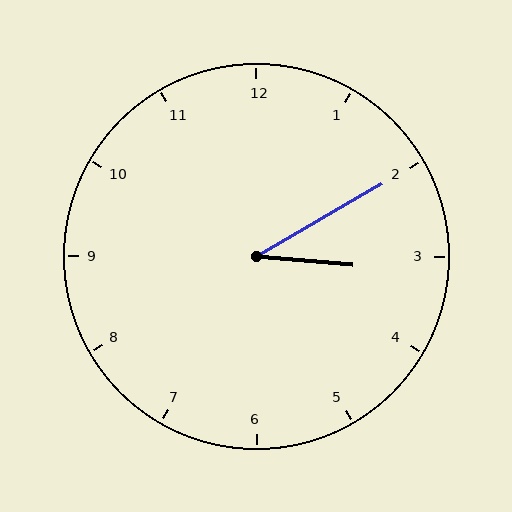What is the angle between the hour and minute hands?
Approximately 35 degrees.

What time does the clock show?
3:10.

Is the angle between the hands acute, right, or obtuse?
It is acute.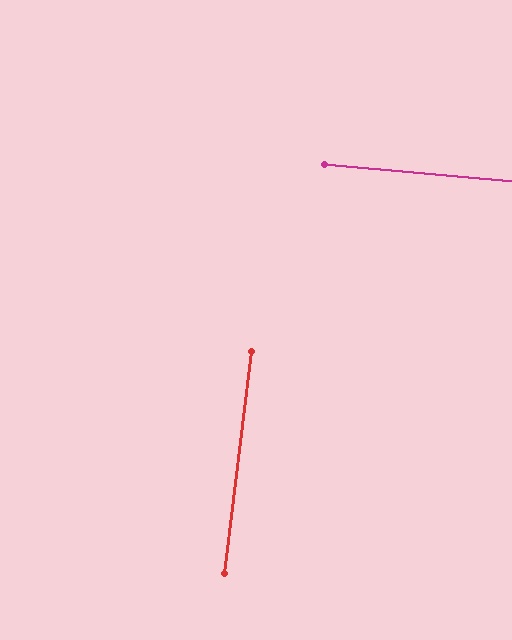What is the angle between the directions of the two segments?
Approximately 89 degrees.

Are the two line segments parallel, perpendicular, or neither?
Perpendicular — they meet at approximately 89°.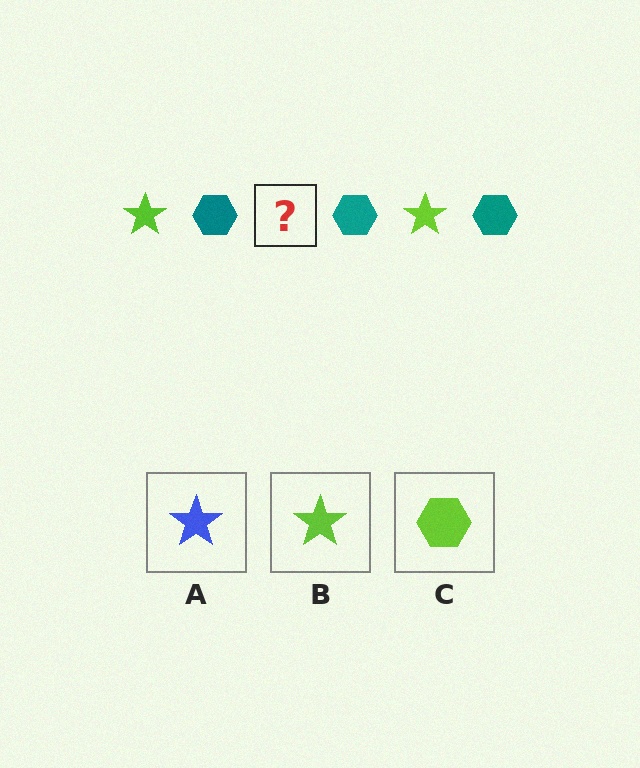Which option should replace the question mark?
Option B.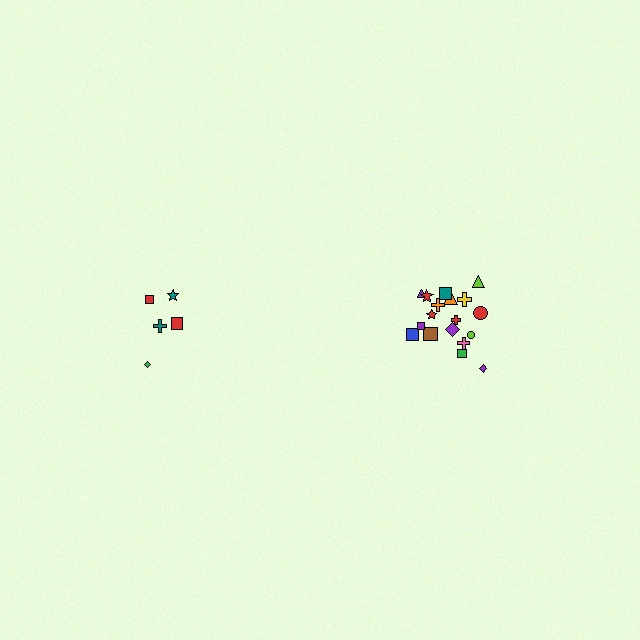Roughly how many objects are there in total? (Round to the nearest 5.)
Roughly 25 objects in total.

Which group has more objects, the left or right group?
The right group.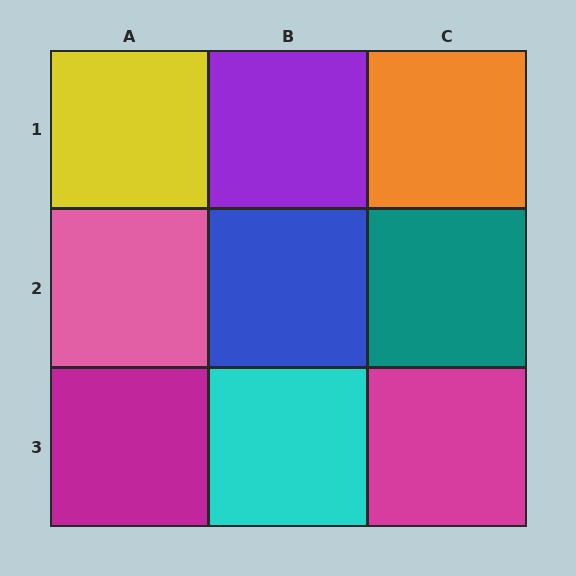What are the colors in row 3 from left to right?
Magenta, cyan, magenta.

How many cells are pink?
1 cell is pink.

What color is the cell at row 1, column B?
Purple.